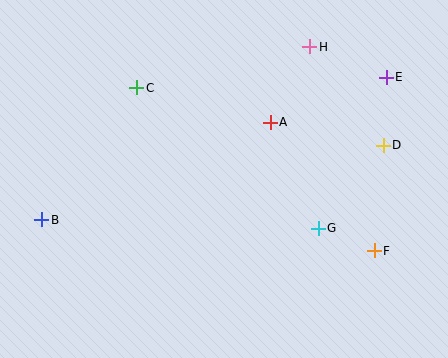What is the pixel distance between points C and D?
The distance between C and D is 253 pixels.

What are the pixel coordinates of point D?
Point D is at (383, 145).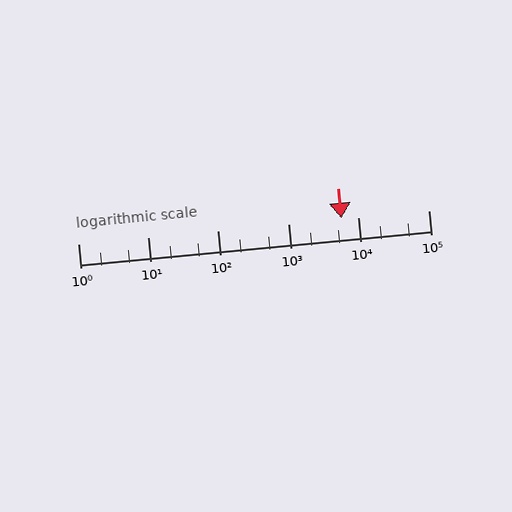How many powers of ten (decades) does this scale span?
The scale spans 5 decades, from 1 to 100000.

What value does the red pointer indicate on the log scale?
The pointer indicates approximately 5800.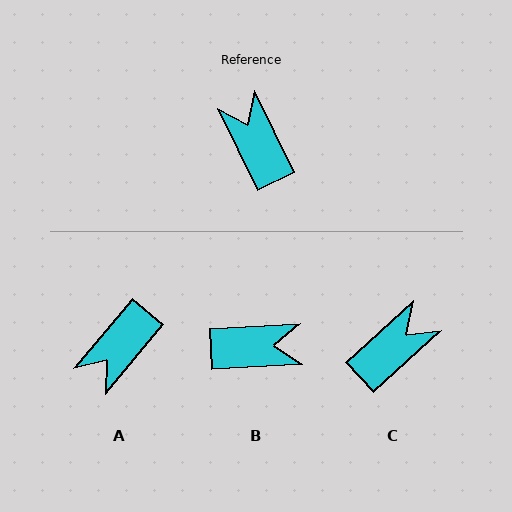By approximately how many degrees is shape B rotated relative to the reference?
Approximately 113 degrees clockwise.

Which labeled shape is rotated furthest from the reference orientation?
A, about 114 degrees away.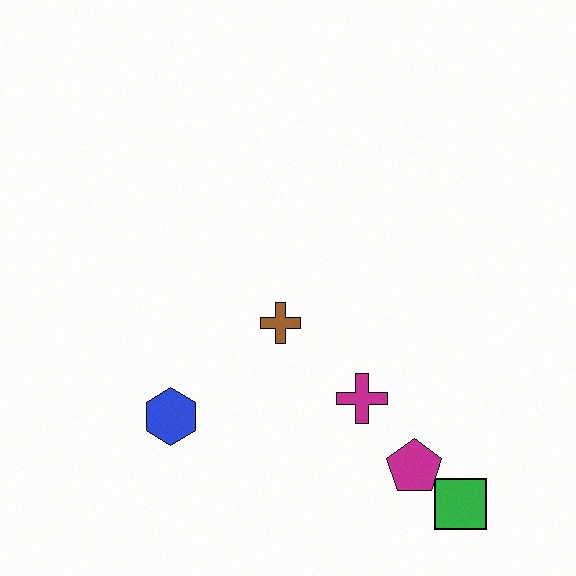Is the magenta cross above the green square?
Yes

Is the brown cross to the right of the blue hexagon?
Yes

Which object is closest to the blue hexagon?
The brown cross is closest to the blue hexagon.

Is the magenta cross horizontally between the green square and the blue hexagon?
Yes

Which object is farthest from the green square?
The blue hexagon is farthest from the green square.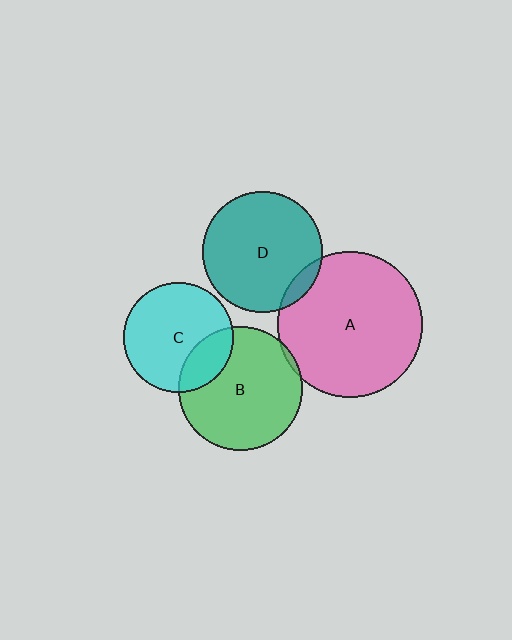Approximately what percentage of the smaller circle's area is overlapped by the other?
Approximately 10%.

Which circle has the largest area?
Circle A (pink).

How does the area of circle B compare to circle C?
Approximately 1.3 times.